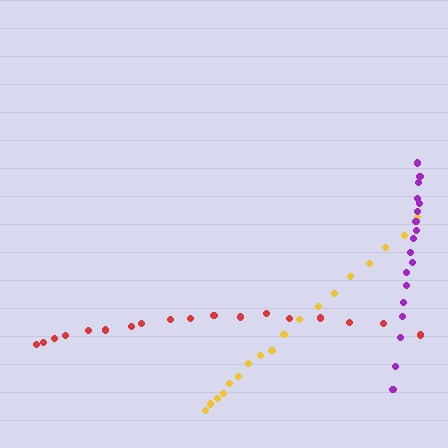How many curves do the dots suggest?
There are 3 distinct paths.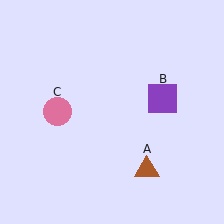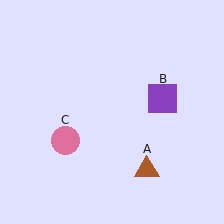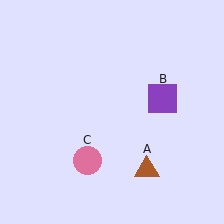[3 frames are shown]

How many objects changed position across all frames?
1 object changed position: pink circle (object C).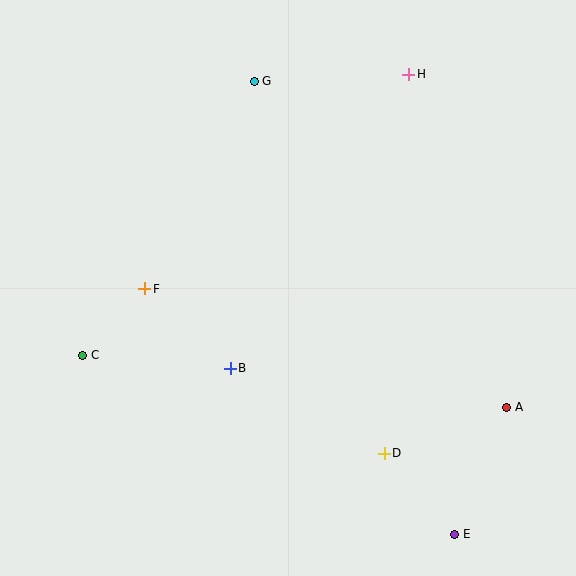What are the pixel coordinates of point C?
Point C is at (83, 355).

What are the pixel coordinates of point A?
Point A is at (507, 407).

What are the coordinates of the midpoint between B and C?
The midpoint between B and C is at (157, 362).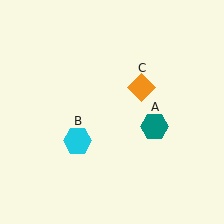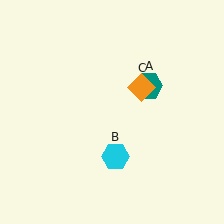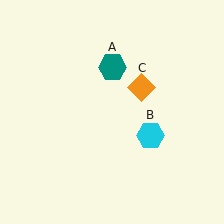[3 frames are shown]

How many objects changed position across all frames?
2 objects changed position: teal hexagon (object A), cyan hexagon (object B).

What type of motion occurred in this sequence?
The teal hexagon (object A), cyan hexagon (object B) rotated counterclockwise around the center of the scene.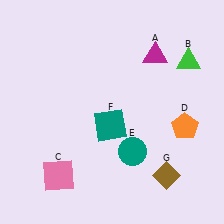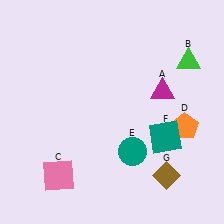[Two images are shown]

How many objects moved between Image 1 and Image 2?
2 objects moved between the two images.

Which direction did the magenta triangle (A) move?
The magenta triangle (A) moved down.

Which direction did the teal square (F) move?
The teal square (F) moved right.